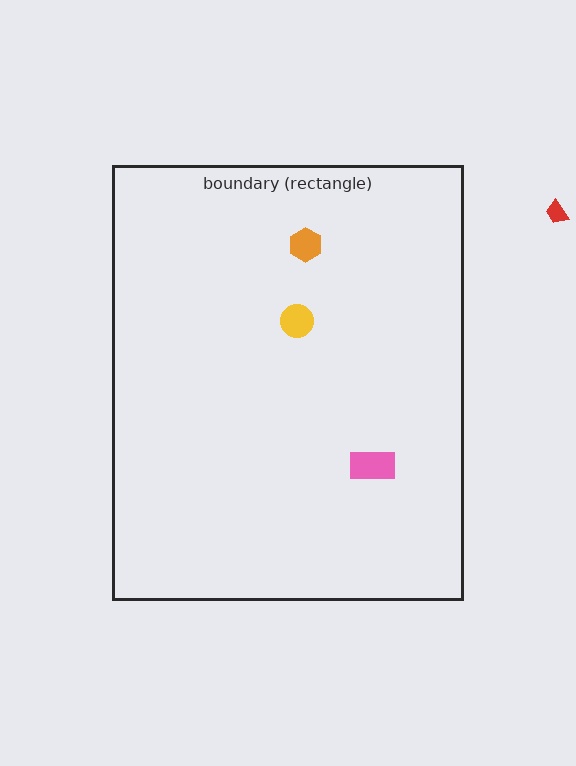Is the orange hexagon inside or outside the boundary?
Inside.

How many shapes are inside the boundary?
3 inside, 1 outside.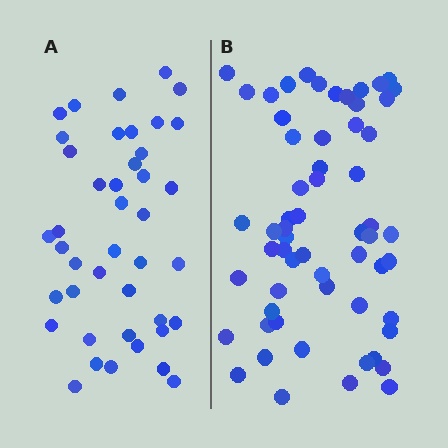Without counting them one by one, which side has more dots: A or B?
Region B (the right region) has more dots.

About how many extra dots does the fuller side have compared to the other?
Region B has approximately 20 more dots than region A.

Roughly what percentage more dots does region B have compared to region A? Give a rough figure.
About 45% more.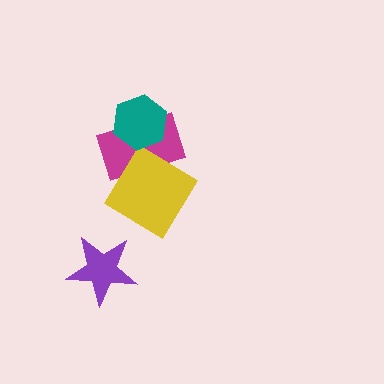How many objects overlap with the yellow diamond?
1 object overlaps with the yellow diamond.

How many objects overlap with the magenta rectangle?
2 objects overlap with the magenta rectangle.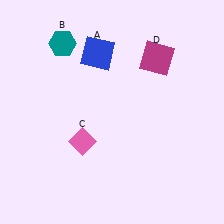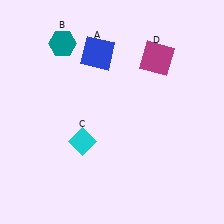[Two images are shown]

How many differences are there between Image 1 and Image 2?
There is 1 difference between the two images.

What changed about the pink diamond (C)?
In Image 1, C is pink. In Image 2, it changed to cyan.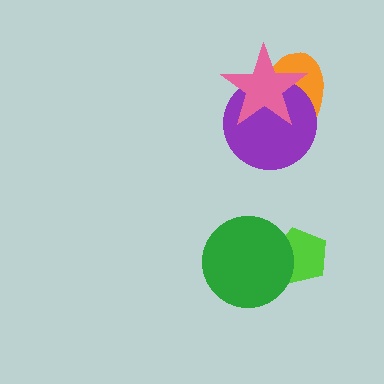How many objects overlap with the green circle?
1 object overlaps with the green circle.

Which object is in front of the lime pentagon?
The green circle is in front of the lime pentagon.